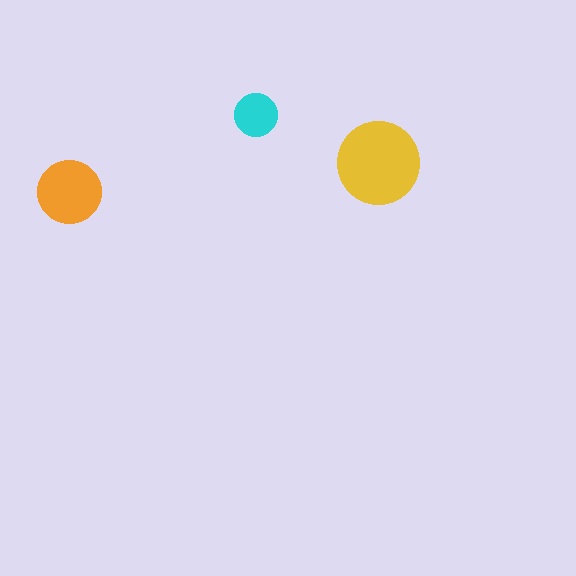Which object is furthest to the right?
The yellow circle is rightmost.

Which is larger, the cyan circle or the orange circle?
The orange one.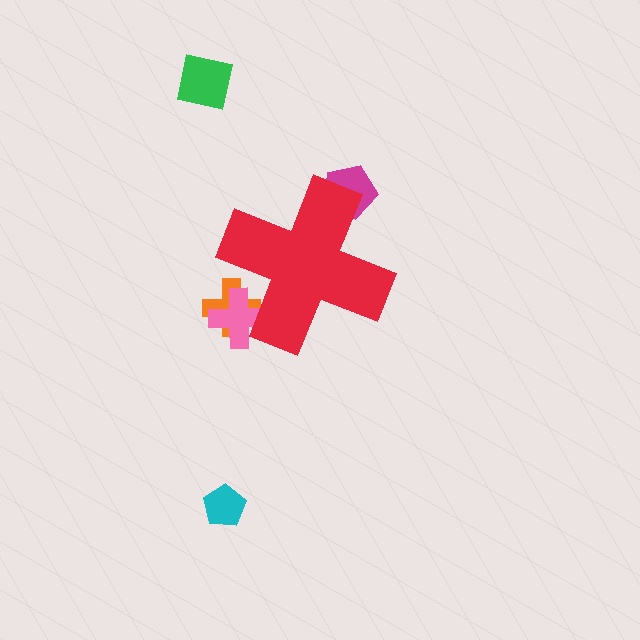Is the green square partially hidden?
No, the green square is fully visible.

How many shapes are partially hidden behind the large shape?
3 shapes are partially hidden.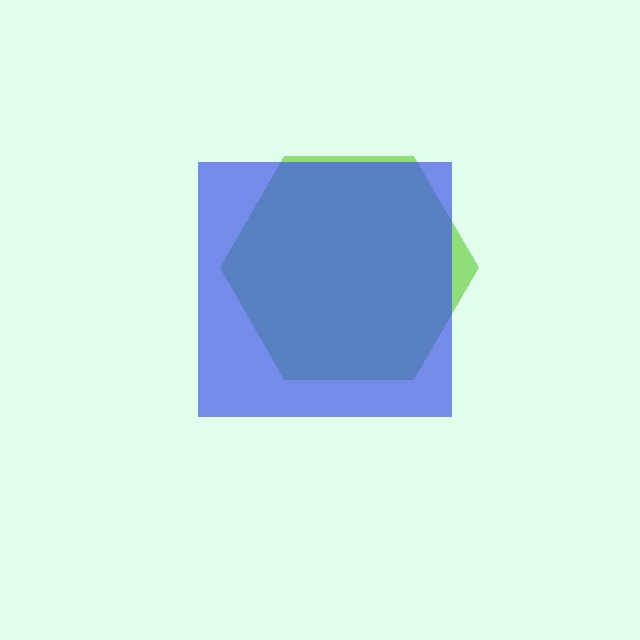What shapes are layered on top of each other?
The layered shapes are: a lime hexagon, a blue square.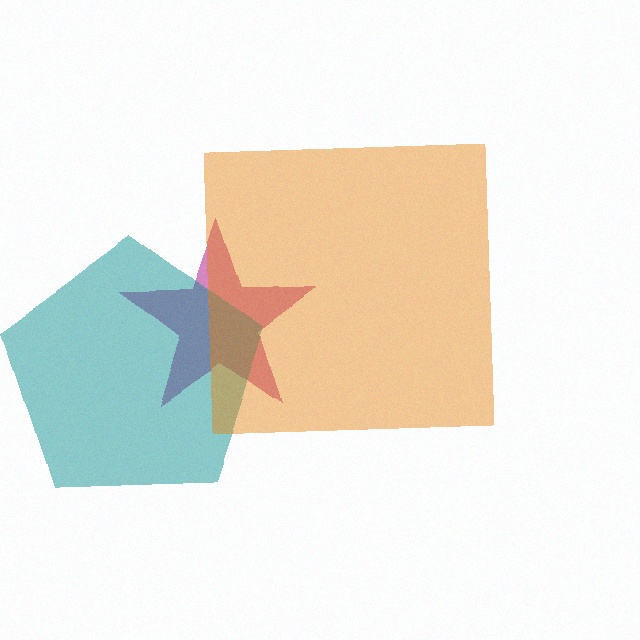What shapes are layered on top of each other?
The layered shapes are: a magenta star, a teal pentagon, an orange square.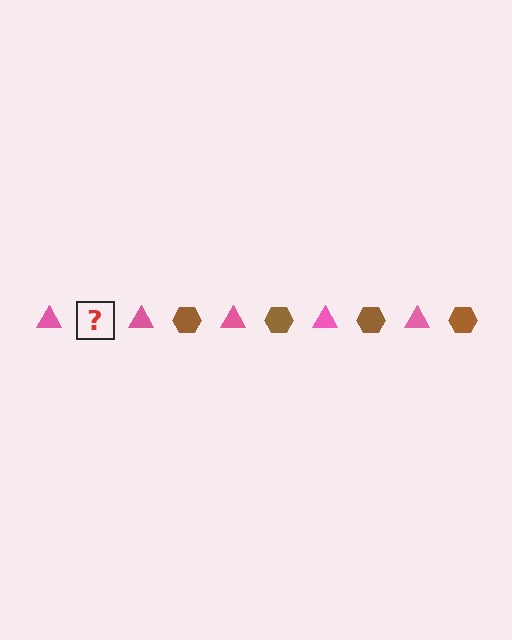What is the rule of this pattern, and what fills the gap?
The rule is that the pattern alternates between pink triangle and brown hexagon. The gap should be filled with a brown hexagon.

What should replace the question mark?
The question mark should be replaced with a brown hexagon.